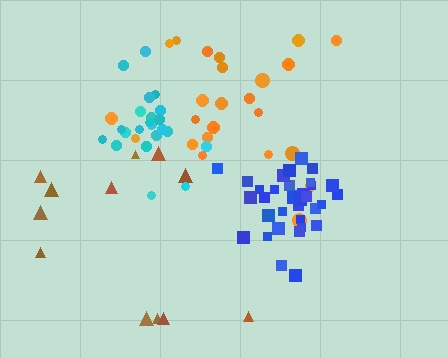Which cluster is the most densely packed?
Blue.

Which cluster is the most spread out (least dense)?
Brown.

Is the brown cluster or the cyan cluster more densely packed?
Cyan.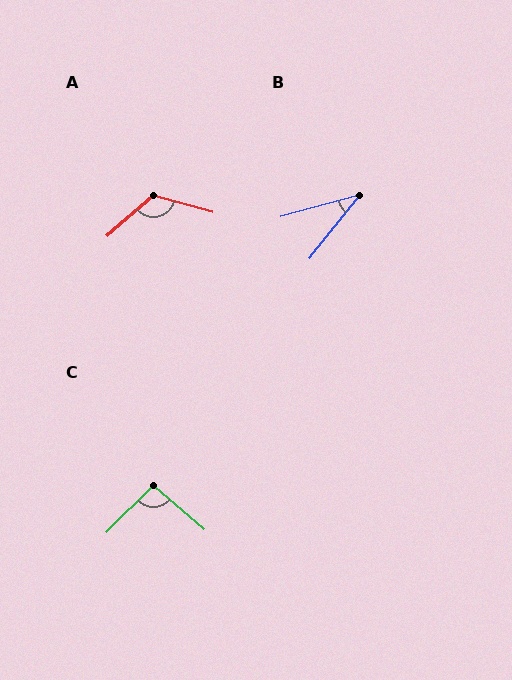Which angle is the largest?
A, at approximately 124 degrees.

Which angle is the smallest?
B, at approximately 36 degrees.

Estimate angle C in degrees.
Approximately 94 degrees.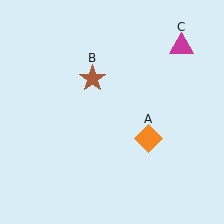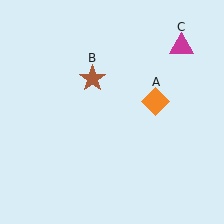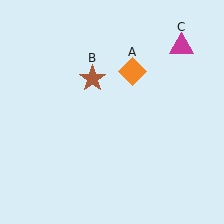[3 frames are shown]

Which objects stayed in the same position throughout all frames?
Brown star (object B) and magenta triangle (object C) remained stationary.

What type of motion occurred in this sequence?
The orange diamond (object A) rotated counterclockwise around the center of the scene.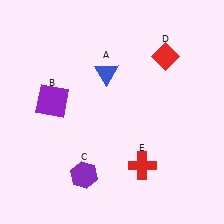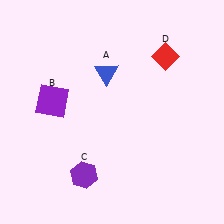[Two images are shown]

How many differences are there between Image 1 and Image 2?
There is 1 difference between the two images.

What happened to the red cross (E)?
The red cross (E) was removed in Image 2. It was in the bottom-right area of Image 1.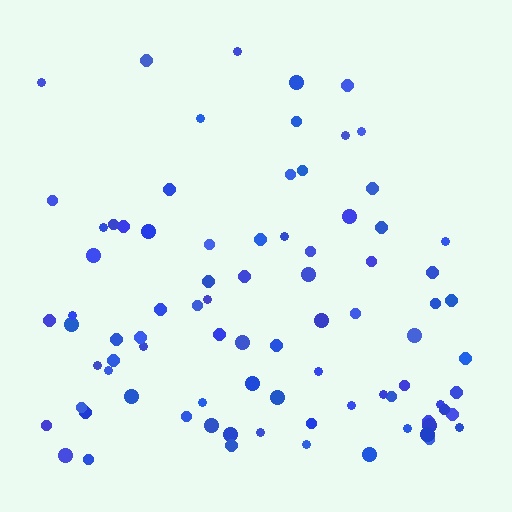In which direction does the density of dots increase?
From top to bottom, with the bottom side densest.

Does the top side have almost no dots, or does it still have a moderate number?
Still a moderate number, just noticeably fewer than the bottom.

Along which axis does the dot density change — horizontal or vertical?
Vertical.